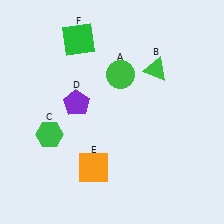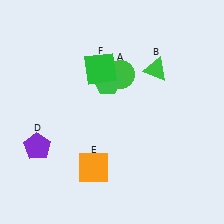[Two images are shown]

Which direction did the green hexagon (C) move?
The green hexagon (C) moved right.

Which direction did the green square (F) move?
The green square (F) moved down.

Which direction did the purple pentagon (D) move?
The purple pentagon (D) moved down.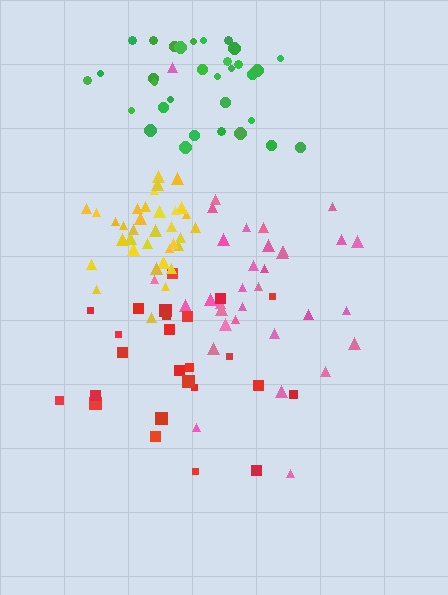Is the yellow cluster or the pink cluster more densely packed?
Yellow.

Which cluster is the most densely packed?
Yellow.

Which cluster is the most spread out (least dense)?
Red.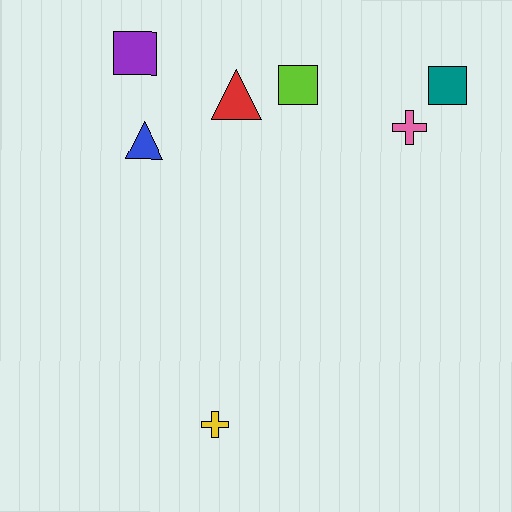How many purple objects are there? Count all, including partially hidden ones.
There is 1 purple object.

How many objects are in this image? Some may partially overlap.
There are 7 objects.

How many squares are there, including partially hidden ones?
There are 3 squares.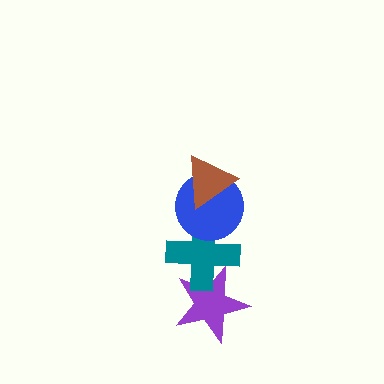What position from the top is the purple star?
The purple star is 4th from the top.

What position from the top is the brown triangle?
The brown triangle is 1st from the top.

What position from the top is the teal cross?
The teal cross is 3rd from the top.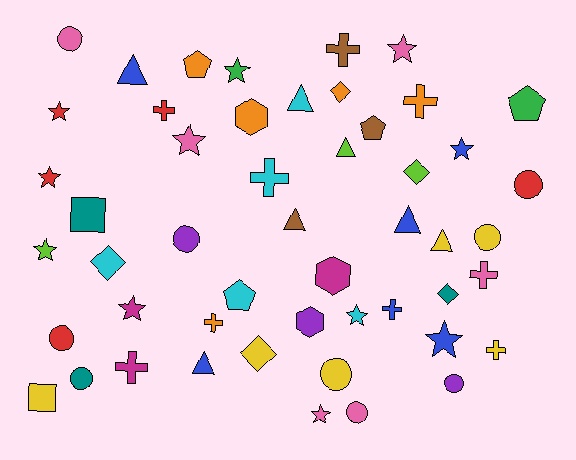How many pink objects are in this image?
There are 6 pink objects.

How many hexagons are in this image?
There are 3 hexagons.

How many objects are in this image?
There are 50 objects.